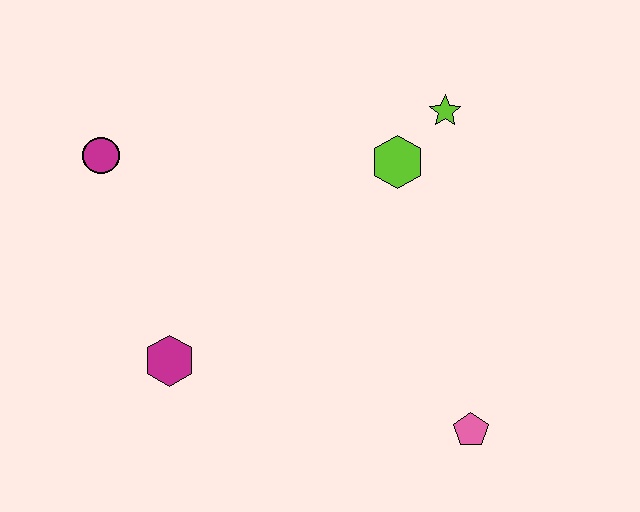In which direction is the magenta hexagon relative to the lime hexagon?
The magenta hexagon is to the left of the lime hexagon.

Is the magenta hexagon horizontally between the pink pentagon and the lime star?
No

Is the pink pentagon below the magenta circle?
Yes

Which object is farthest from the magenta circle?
The pink pentagon is farthest from the magenta circle.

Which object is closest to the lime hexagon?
The lime star is closest to the lime hexagon.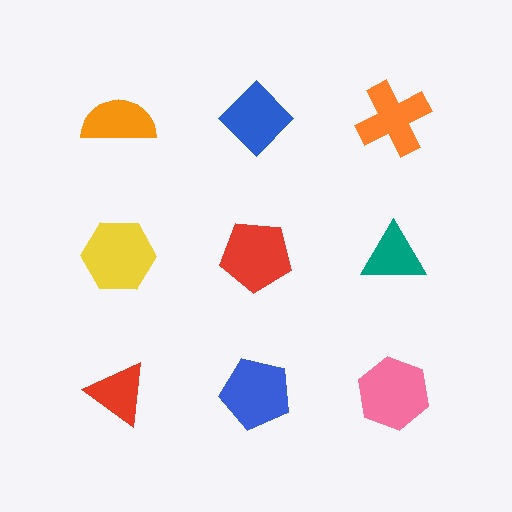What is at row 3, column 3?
A pink hexagon.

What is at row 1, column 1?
An orange semicircle.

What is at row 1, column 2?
A blue diamond.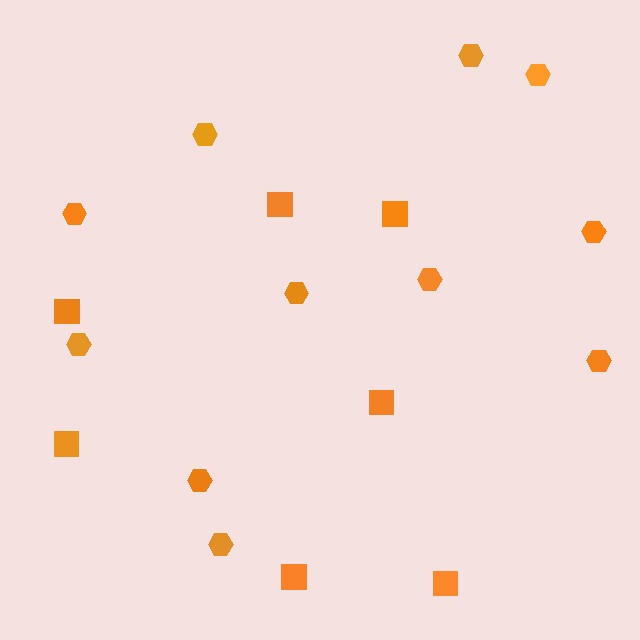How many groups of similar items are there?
There are 2 groups: one group of hexagons (11) and one group of squares (7).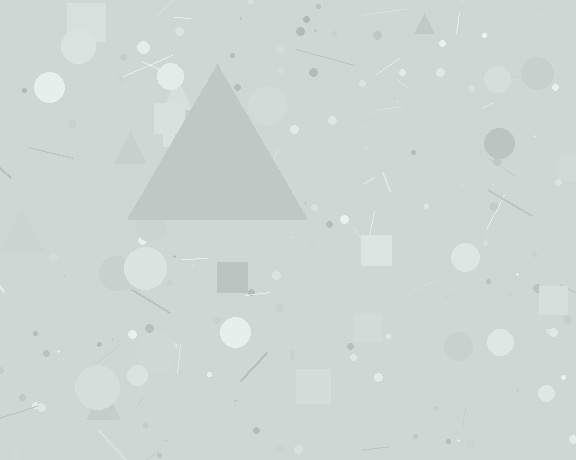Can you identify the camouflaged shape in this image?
The camouflaged shape is a triangle.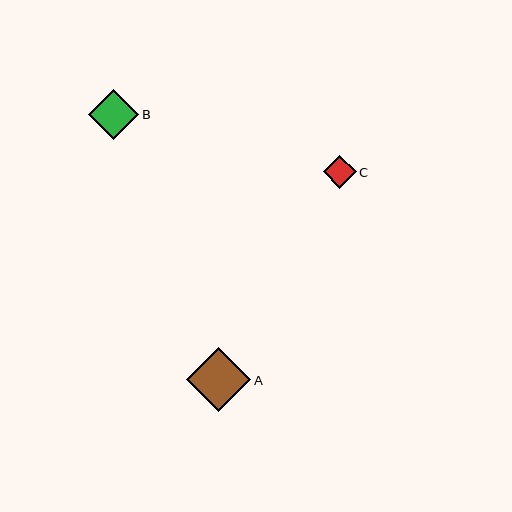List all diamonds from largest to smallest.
From largest to smallest: A, B, C.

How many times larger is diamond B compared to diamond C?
Diamond B is approximately 1.5 times the size of diamond C.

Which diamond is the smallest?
Diamond C is the smallest with a size of approximately 33 pixels.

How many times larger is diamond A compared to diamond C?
Diamond A is approximately 1.9 times the size of diamond C.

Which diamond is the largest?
Diamond A is the largest with a size of approximately 64 pixels.